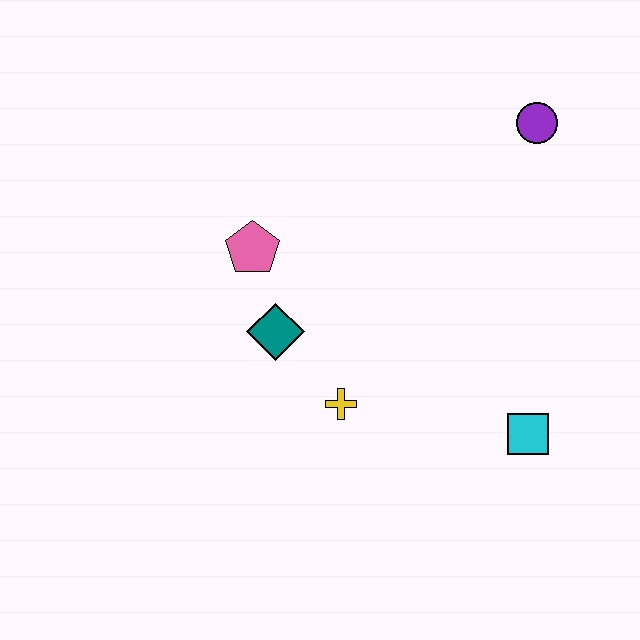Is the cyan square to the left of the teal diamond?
No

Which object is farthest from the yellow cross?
The purple circle is farthest from the yellow cross.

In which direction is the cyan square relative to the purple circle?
The cyan square is below the purple circle.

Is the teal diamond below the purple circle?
Yes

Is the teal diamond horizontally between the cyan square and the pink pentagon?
Yes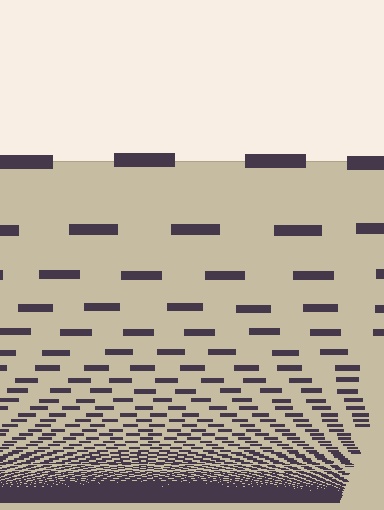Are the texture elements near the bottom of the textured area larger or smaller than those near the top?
Smaller. The gradient is inverted — elements near the bottom are smaller and denser.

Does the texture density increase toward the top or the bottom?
Density increases toward the bottom.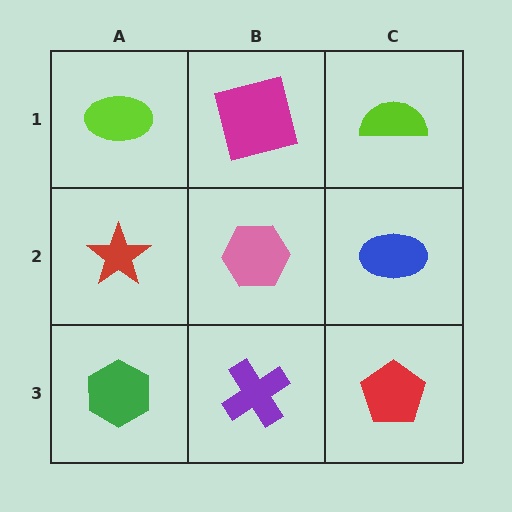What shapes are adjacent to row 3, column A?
A red star (row 2, column A), a purple cross (row 3, column B).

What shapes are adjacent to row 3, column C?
A blue ellipse (row 2, column C), a purple cross (row 3, column B).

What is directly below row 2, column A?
A green hexagon.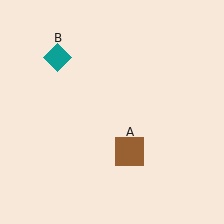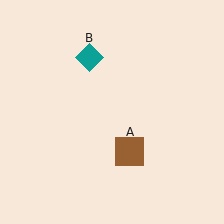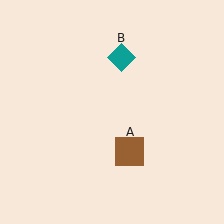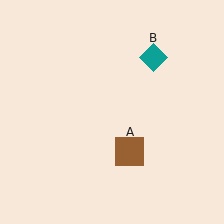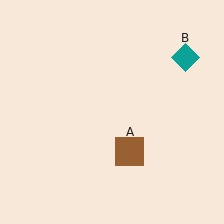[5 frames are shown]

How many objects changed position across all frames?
1 object changed position: teal diamond (object B).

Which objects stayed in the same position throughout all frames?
Brown square (object A) remained stationary.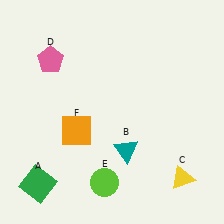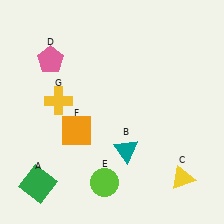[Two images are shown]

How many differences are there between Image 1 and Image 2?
There is 1 difference between the two images.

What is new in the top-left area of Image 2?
A yellow cross (G) was added in the top-left area of Image 2.